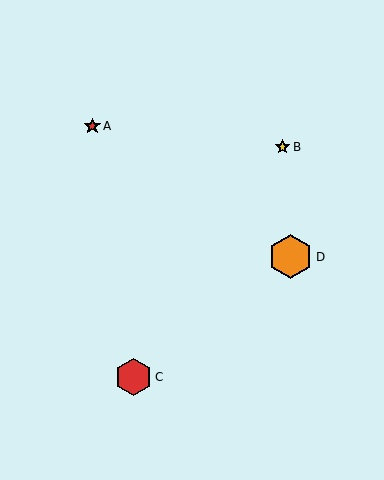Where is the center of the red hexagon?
The center of the red hexagon is at (134, 377).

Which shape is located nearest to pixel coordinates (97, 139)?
The red star (labeled A) at (92, 126) is nearest to that location.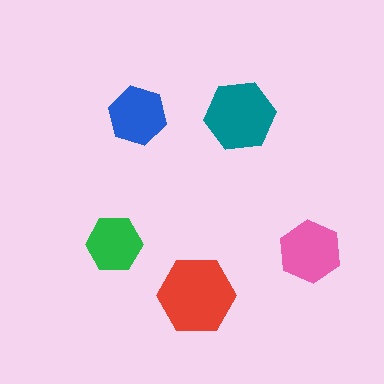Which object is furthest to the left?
The green hexagon is leftmost.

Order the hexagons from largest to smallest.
the red one, the teal one, the pink one, the blue one, the green one.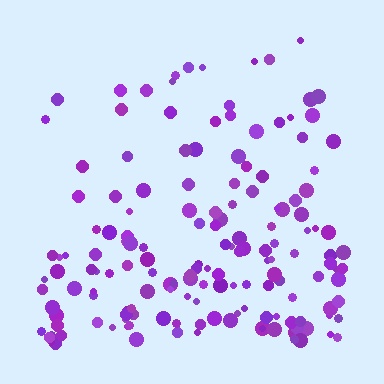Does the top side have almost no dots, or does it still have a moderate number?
Still a moderate number, just noticeably fewer than the bottom.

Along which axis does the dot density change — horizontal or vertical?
Vertical.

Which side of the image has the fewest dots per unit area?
The top.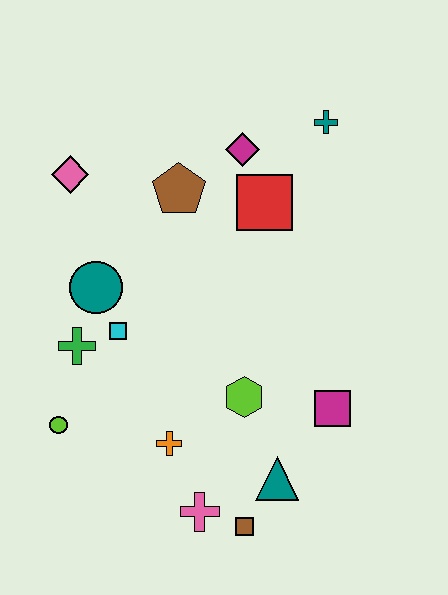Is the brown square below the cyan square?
Yes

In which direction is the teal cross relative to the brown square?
The teal cross is above the brown square.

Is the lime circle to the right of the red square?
No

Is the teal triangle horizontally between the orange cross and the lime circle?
No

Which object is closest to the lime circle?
The green cross is closest to the lime circle.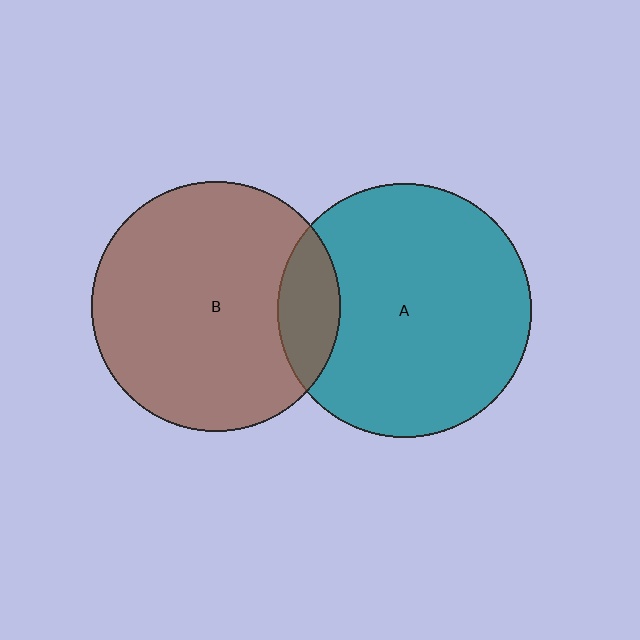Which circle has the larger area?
Circle A (teal).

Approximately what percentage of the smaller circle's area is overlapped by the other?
Approximately 15%.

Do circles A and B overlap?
Yes.